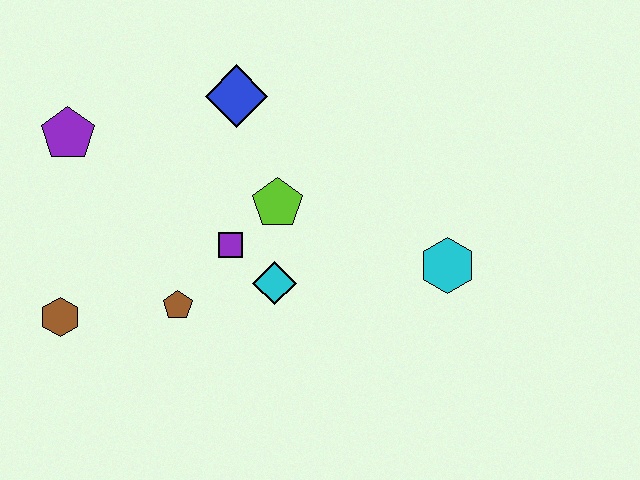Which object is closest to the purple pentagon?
The blue diamond is closest to the purple pentagon.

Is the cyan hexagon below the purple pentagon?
Yes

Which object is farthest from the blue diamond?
The brown hexagon is farthest from the blue diamond.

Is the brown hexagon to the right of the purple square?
No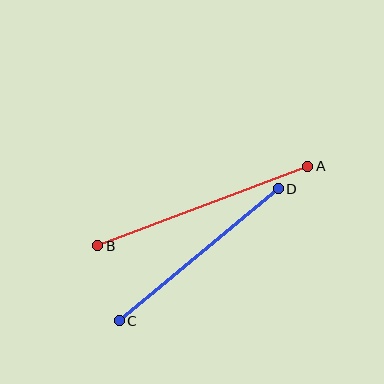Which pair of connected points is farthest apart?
Points A and B are farthest apart.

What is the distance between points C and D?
The distance is approximately 207 pixels.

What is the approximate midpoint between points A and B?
The midpoint is at approximately (203, 206) pixels.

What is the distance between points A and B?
The distance is approximately 224 pixels.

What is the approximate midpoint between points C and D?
The midpoint is at approximately (199, 255) pixels.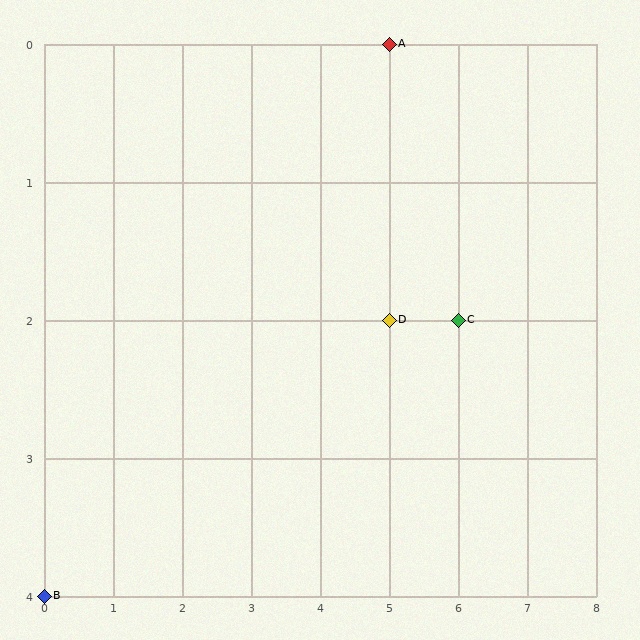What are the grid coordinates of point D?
Point D is at grid coordinates (5, 2).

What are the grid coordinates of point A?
Point A is at grid coordinates (5, 0).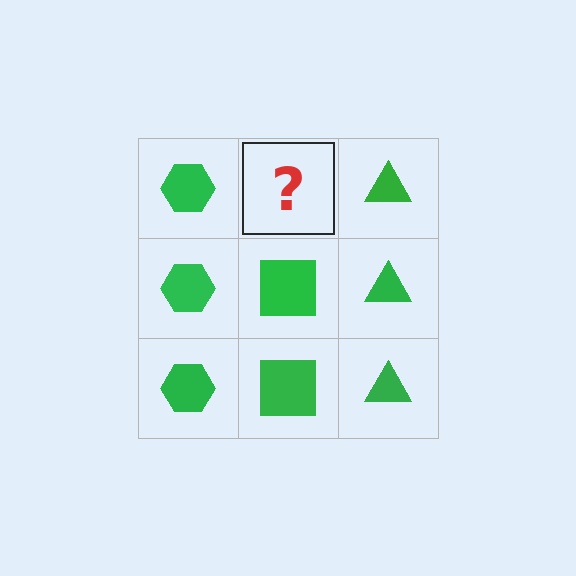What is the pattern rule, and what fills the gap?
The rule is that each column has a consistent shape. The gap should be filled with a green square.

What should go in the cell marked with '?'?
The missing cell should contain a green square.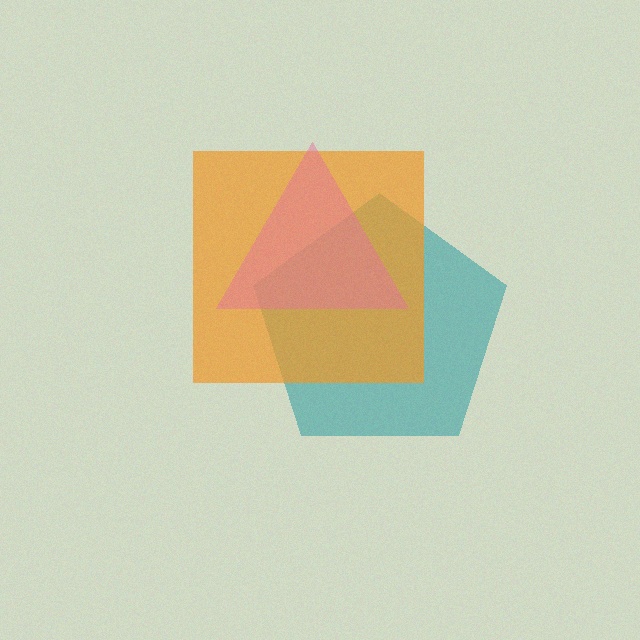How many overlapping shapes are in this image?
There are 3 overlapping shapes in the image.